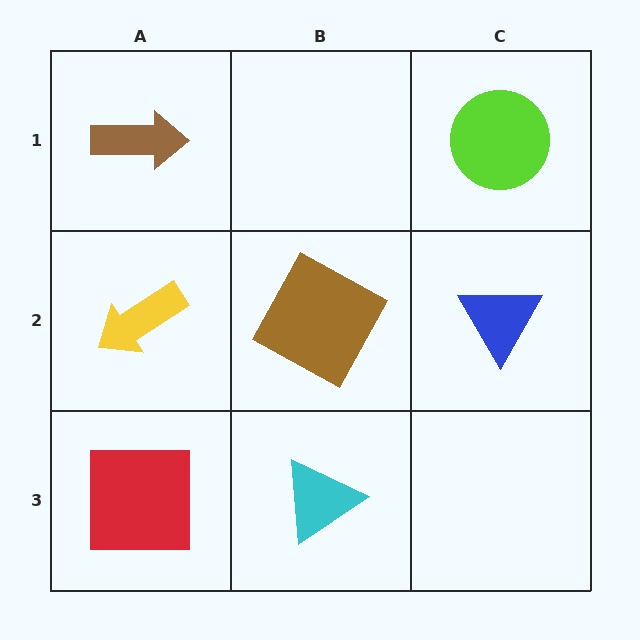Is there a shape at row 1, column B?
No, that cell is empty.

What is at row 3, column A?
A red square.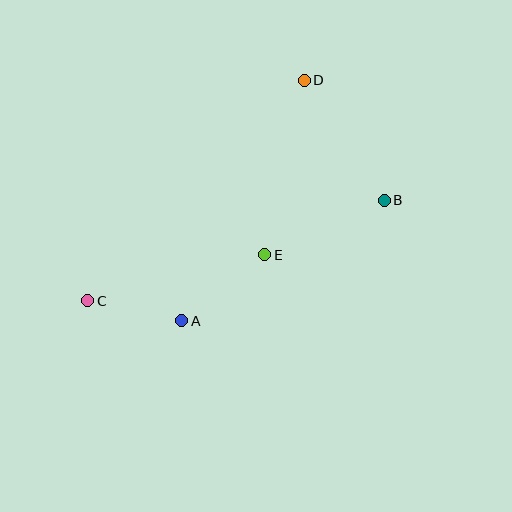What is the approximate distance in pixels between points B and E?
The distance between B and E is approximately 132 pixels.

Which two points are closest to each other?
Points A and C are closest to each other.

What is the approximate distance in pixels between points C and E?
The distance between C and E is approximately 183 pixels.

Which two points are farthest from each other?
Points B and C are farthest from each other.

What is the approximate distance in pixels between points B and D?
The distance between B and D is approximately 144 pixels.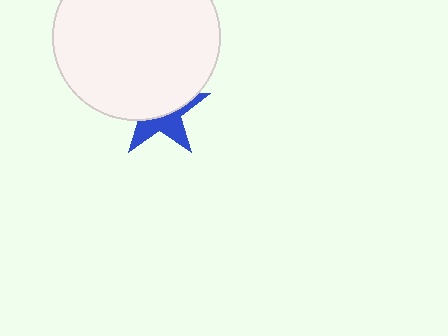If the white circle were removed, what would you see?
You would see the complete blue star.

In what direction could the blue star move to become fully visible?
The blue star could move down. That would shift it out from behind the white circle entirely.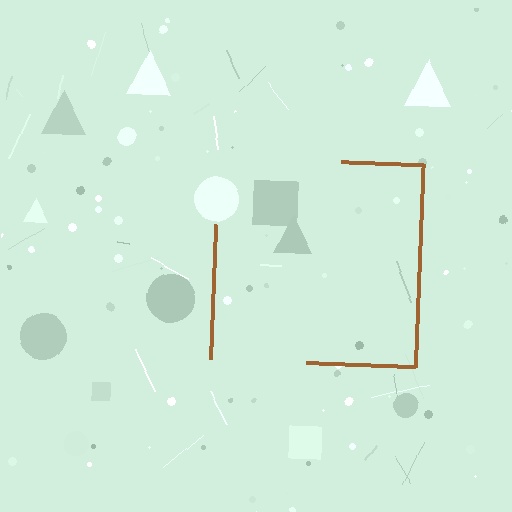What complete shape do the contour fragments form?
The contour fragments form a square.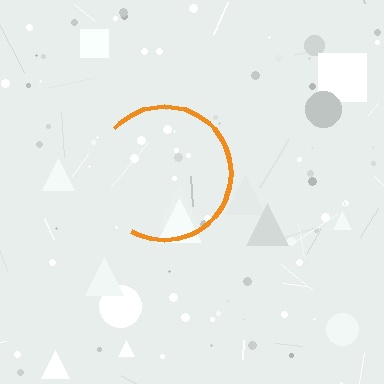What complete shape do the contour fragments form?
The contour fragments form a circle.